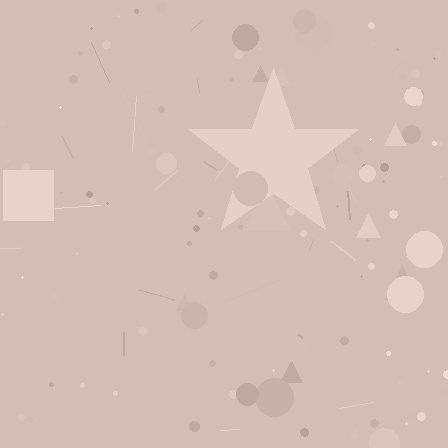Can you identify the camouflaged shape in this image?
The camouflaged shape is a star.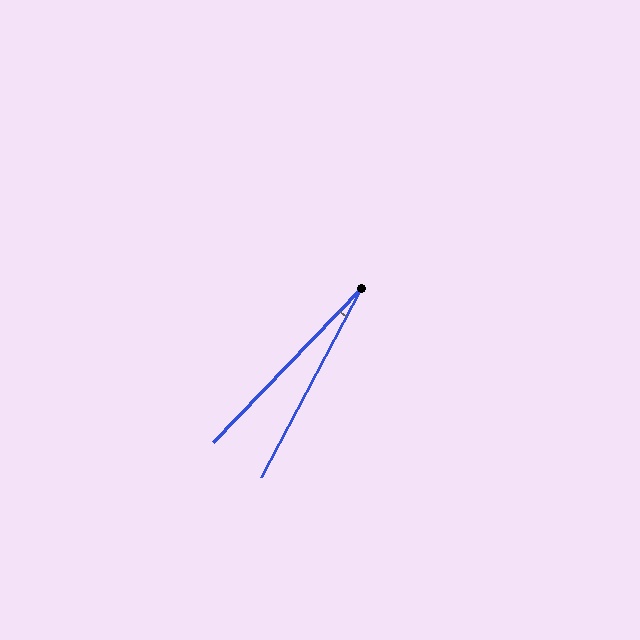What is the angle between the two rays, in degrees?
Approximately 16 degrees.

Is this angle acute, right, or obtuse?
It is acute.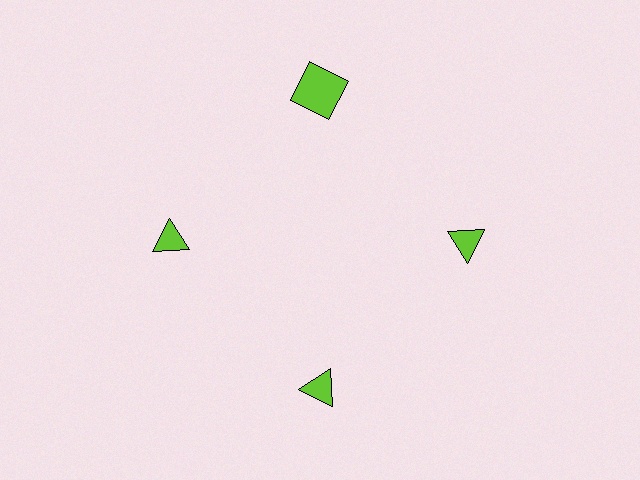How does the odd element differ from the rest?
It has a different shape: square instead of triangle.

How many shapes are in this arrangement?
There are 4 shapes arranged in a ring pattern.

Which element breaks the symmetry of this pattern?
The lime square at roughly the 12 o'clock position breaks the symmetry. All other shapes are lime triangles.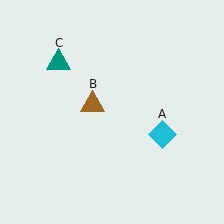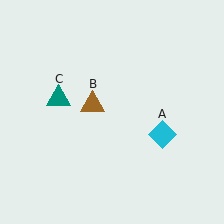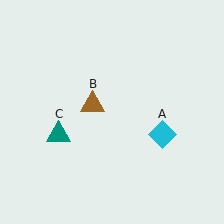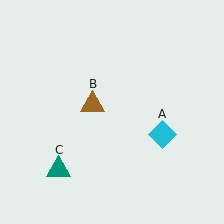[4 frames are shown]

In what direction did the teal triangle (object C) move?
The teal triangle (object C) moved down.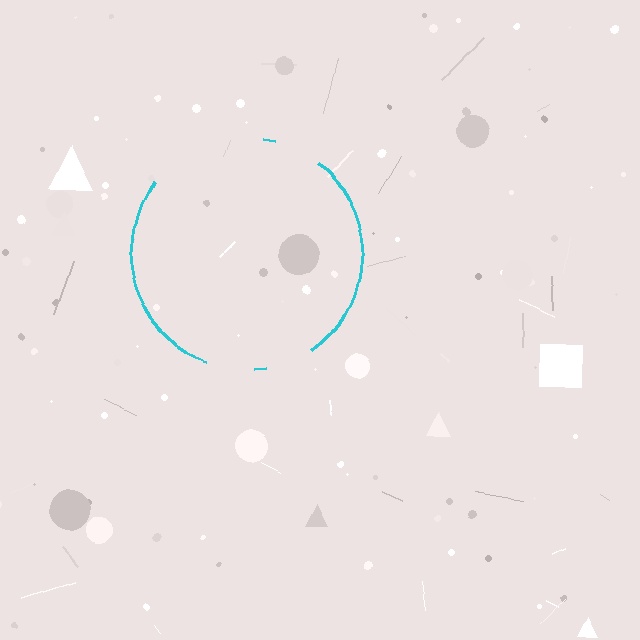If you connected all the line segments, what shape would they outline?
They would outline a circle.